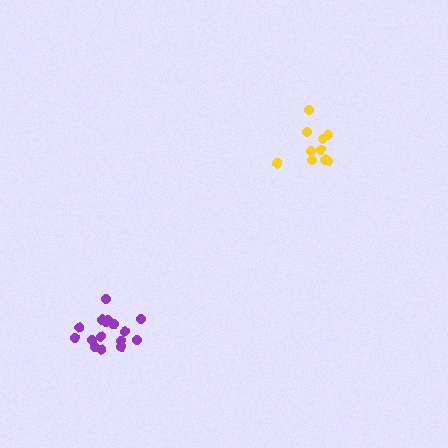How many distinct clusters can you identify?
There are 2 distinct clusters.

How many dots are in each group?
Group 1: 16 dots, Group 2: 10 dots (26 total).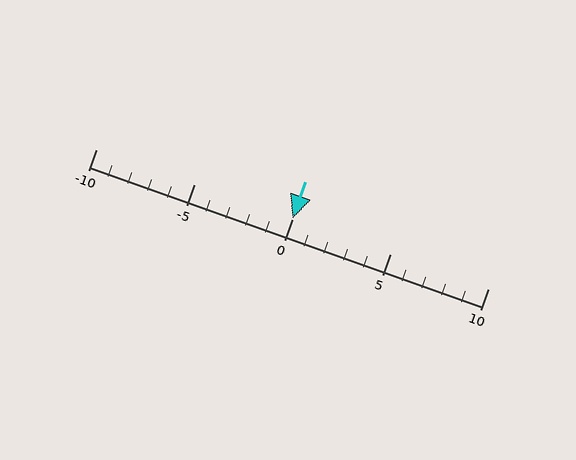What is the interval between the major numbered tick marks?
The major tick marks are spaced 5 units apart.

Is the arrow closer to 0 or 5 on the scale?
The arrow is closer to 0.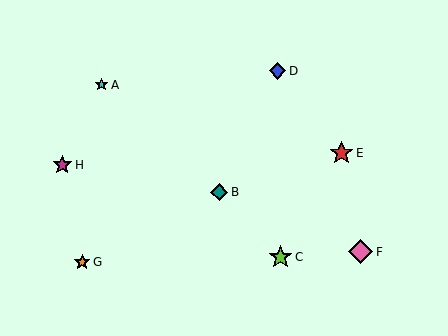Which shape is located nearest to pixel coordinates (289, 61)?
The blue diamond (labeled D) at (277, 71) is nearest to that location.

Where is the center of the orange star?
The center of the orange star is at (82, 262).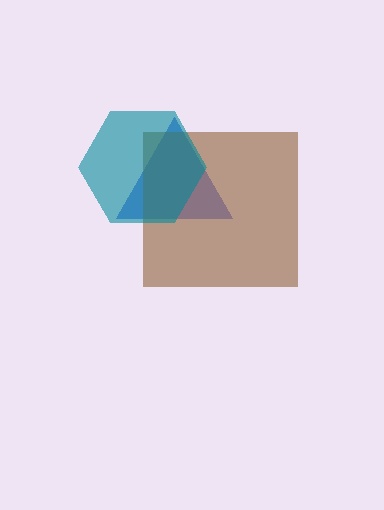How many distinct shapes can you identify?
There are 3 distinct shapes: a blue triangle, a brown square, a teal hexagon.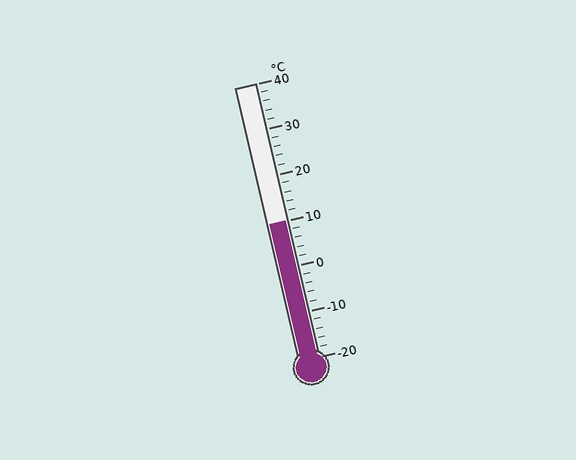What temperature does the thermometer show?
The thermometer shows approximately 10°C.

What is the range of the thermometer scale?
The thermometer scale ranges from -20°C to 40°C.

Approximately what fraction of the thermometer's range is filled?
The thermometer is filled to approximately 50% of its range.